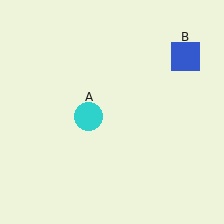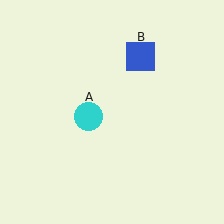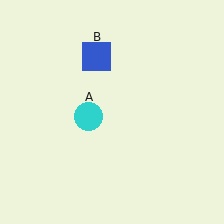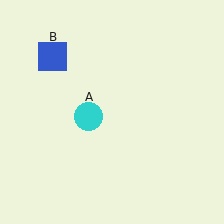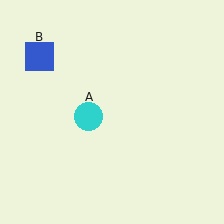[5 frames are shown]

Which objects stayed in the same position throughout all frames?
Cyan circle (object A) remained stationary.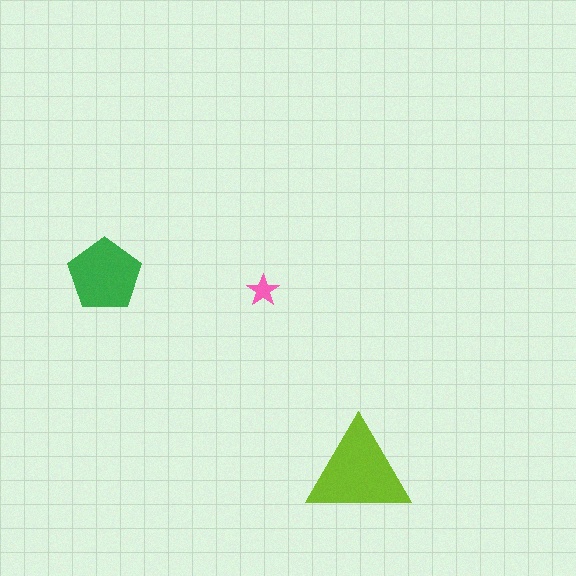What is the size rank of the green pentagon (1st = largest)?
2nd.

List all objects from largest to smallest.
The lime triangle, the green pentagon, the pink star.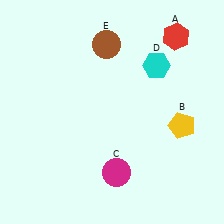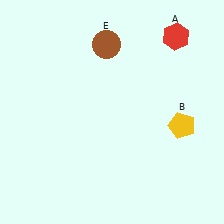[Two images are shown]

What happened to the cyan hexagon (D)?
The cyan hexagon (D) was removed in Image 2. It was in the top-right area of Image 1.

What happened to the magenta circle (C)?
The magenta circle (C) was removed in Image 2. It was in the bottom-right area of Image 1.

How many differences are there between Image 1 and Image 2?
There are 2 differences between the two images.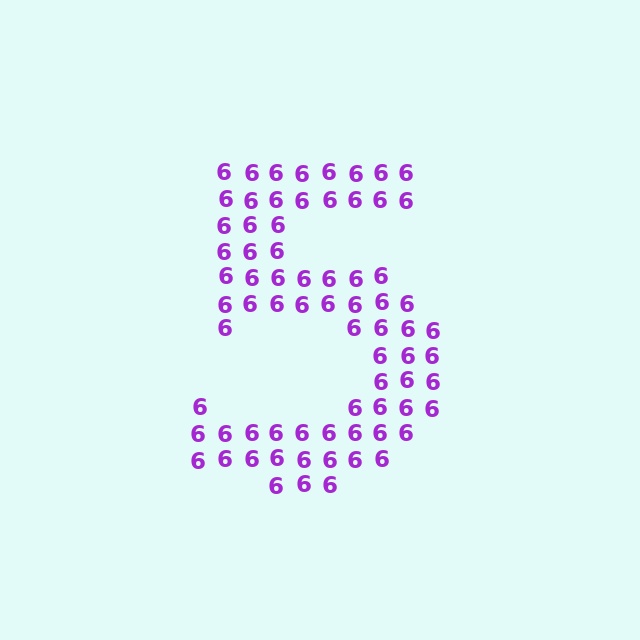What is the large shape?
The large shape is the digit 5.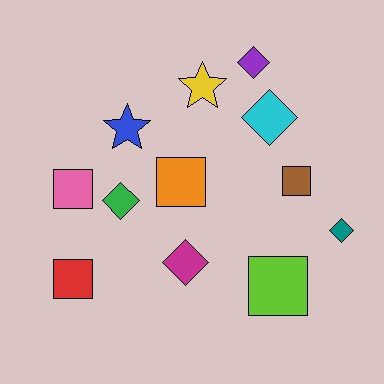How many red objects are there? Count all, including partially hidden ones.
There is 1 red object.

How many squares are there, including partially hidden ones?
There are 5 squares.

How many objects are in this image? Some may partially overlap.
There are 12 objects.